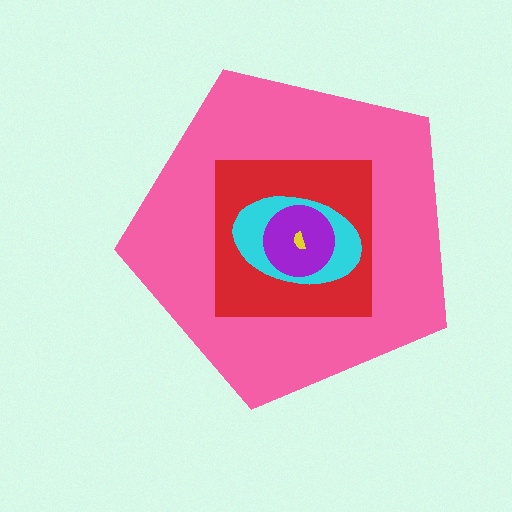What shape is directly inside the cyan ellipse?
The purple circle.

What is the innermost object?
The yellow semicircle.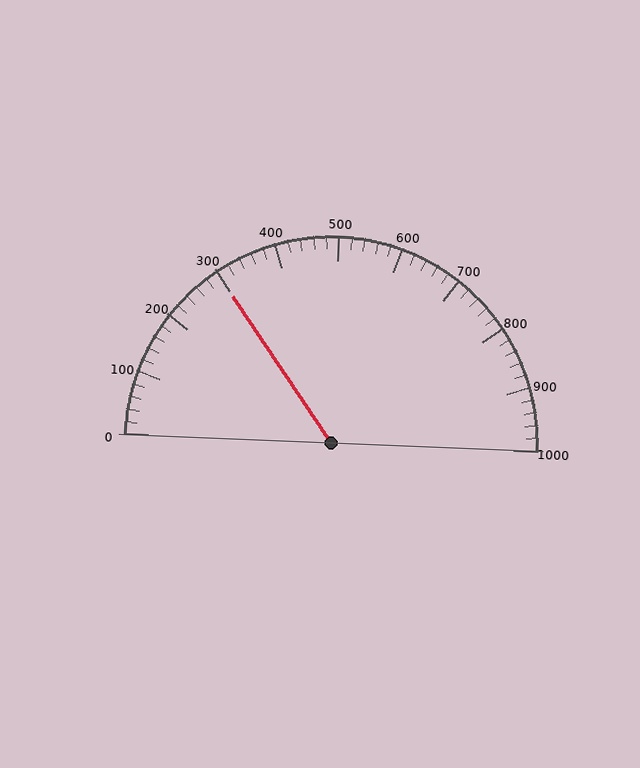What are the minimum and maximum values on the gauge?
The gauge ranges from 0 to 1000.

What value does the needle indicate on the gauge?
The needle indicates approximately 300.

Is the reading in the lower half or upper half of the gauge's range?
The reading is in the lower half of the range (0 to 1000).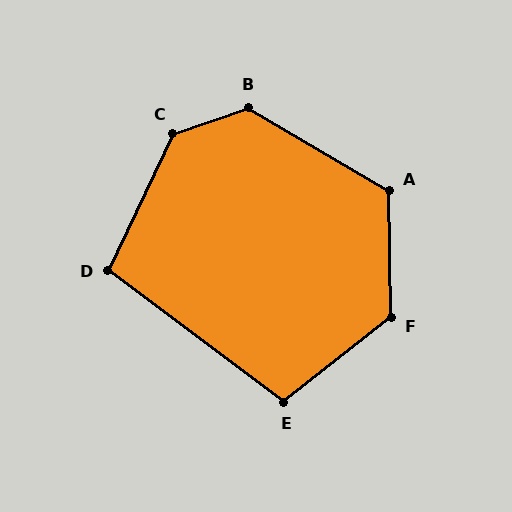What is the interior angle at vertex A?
Approximately 121 degrees (obtuse).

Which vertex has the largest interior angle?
C, at approximately 134 degrees.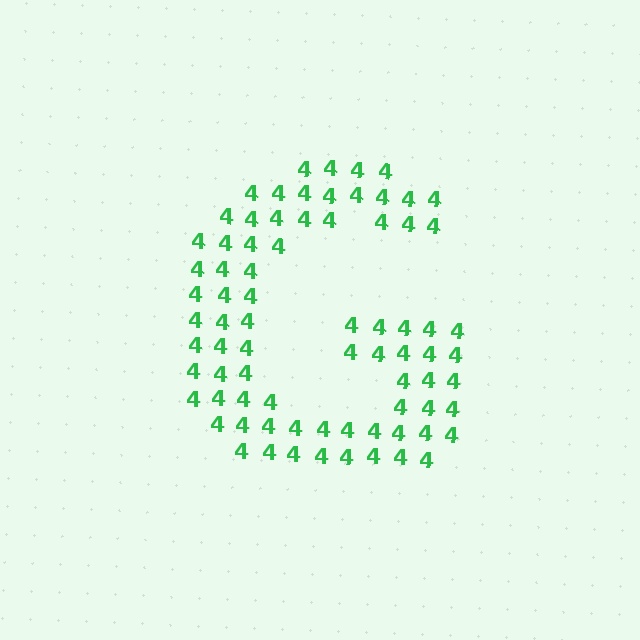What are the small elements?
The small elements are digit 4's.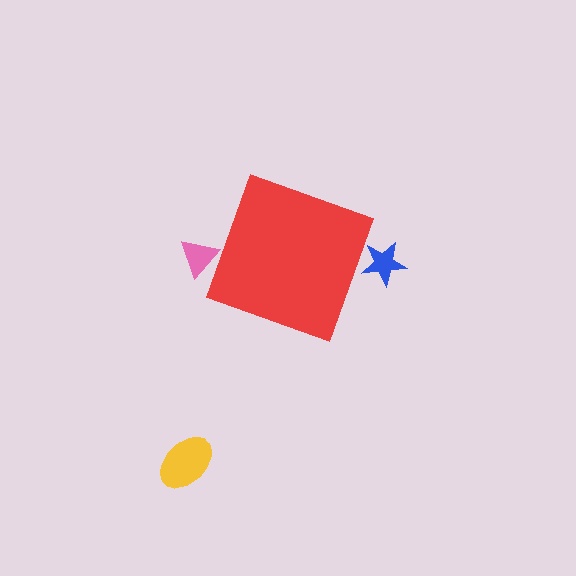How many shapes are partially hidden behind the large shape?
2 shapes are partially hidden.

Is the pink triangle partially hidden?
Yes, the pink triangle is partially hidden behind the red diamond.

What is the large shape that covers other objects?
A red diamond.